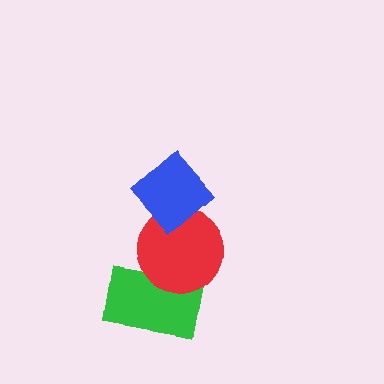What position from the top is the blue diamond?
The blue diamond is 1st from the top.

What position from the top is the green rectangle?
The green rectangle is 3rd from the top.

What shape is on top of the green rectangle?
The red circle is on top of the green rectangle.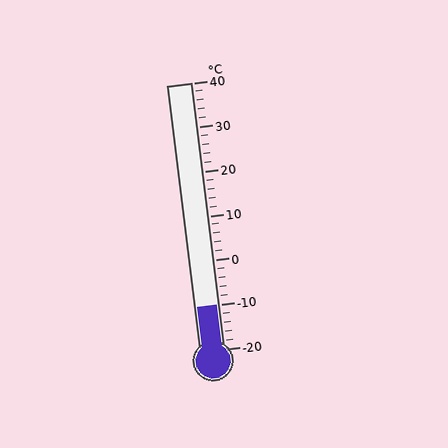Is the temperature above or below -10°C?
The temperature is at -10°C.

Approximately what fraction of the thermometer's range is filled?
The thermometer is filled to approximately 15% of its range.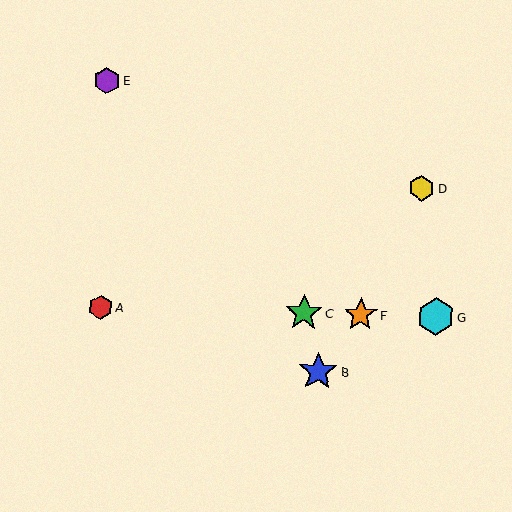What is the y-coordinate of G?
Object G is at y≈317.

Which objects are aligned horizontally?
Objects A, C, F, G are aligned horizontally.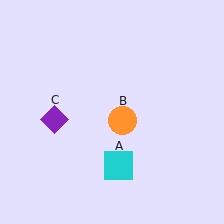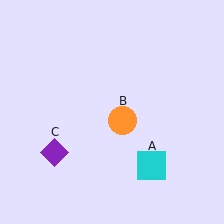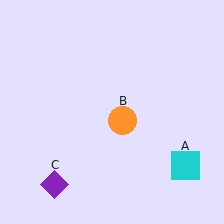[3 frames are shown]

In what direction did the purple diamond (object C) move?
The purple diamond (object C) moved down.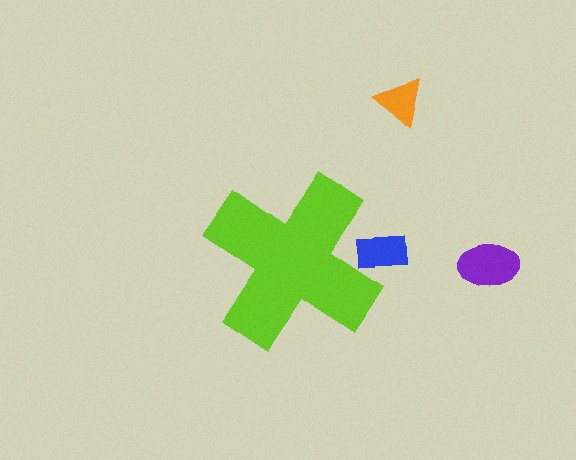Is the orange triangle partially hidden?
No, the orange triangle is fully visible.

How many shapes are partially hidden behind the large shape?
1 shape is partially hidden.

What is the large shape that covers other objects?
A lime cross.